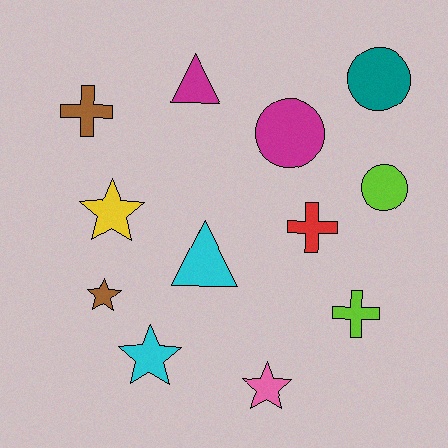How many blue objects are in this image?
There are no blue objects.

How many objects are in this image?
There are 12 objects.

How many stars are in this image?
There are 4 stars.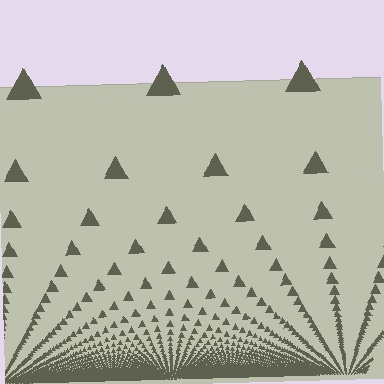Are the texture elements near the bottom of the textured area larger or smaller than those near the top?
Smaller. The gradient is inverted — elements near the bottom are smaller and denser.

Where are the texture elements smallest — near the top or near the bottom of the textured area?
Near the bottom.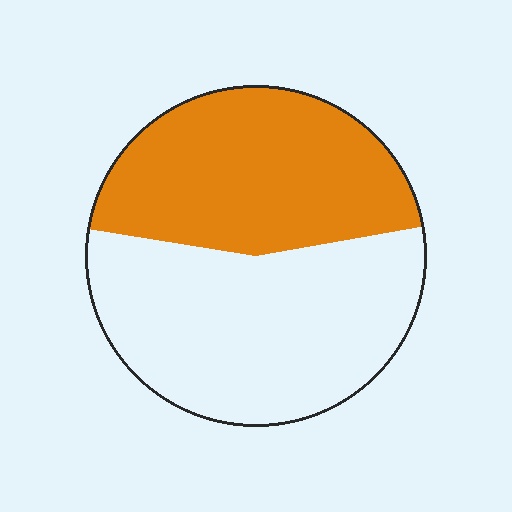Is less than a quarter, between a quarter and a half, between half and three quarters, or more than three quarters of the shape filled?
Between a quarter and a half.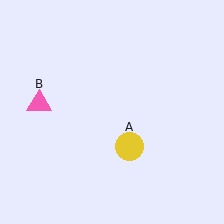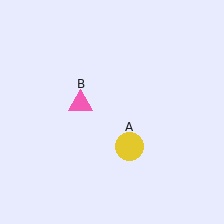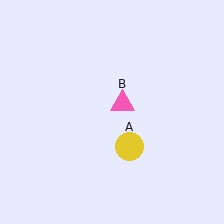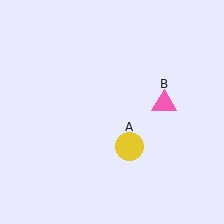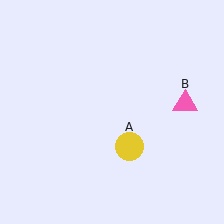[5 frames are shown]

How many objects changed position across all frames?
1 object changed position: pink triangle (object B).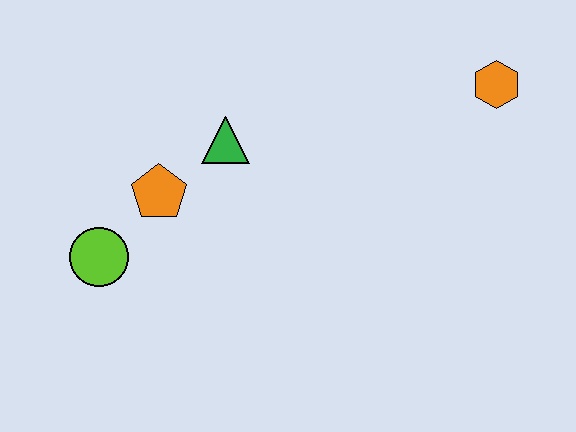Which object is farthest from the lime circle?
The orange hexagon is farthest from the lime circle.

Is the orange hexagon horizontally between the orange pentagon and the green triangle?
No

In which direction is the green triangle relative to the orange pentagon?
The green triangle is to the right of the orange pentagon.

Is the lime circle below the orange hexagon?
Yes